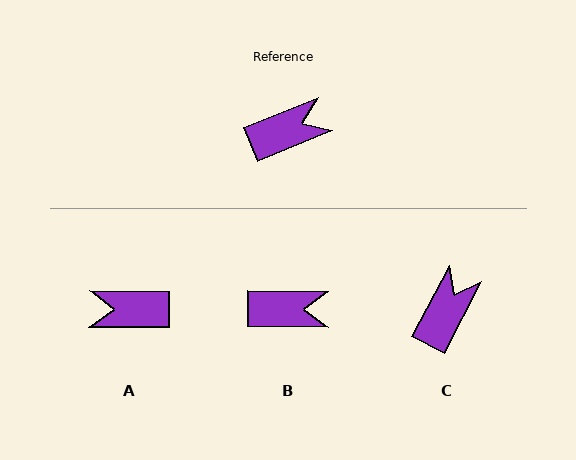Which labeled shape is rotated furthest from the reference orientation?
A, about 157 degrees away.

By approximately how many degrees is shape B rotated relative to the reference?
Approximately 23 degrees clockwise.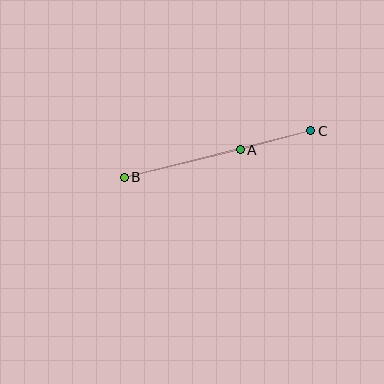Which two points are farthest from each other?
Points B and C are farthest from each other.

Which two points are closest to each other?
Points A and C are closest to each other.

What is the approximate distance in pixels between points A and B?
The distance between A and B is approximately 119 pixels.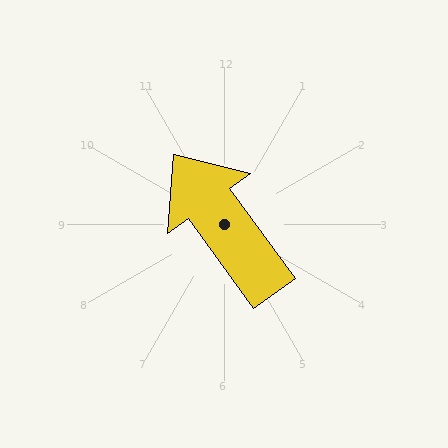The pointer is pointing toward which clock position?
Roughly 11 o'clock.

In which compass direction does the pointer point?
Northwest.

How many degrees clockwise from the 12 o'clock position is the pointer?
Approximately 324 degrees.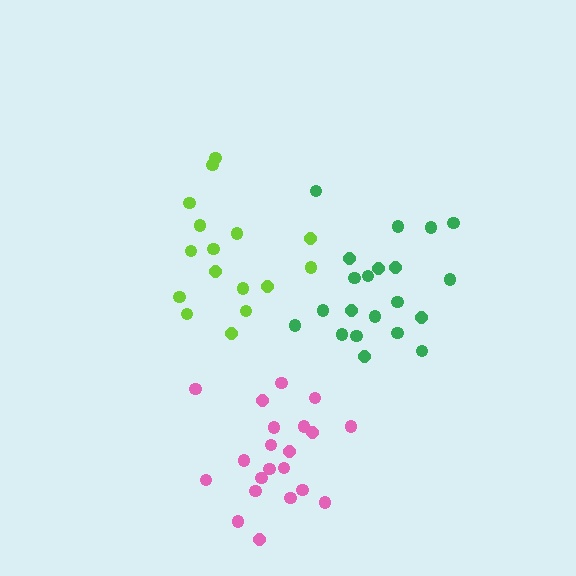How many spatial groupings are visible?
There are 3 spatial groupings.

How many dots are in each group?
Group 1: 16 dots, Group 2: 21 dots, Group 3: 21 dots (58 total).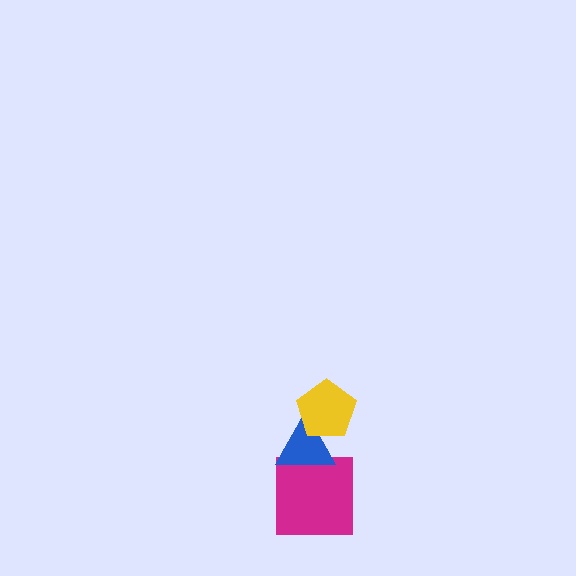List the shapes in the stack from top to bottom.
From top to bottom: the yellow pentagon, the blue triangle, the magenta square.